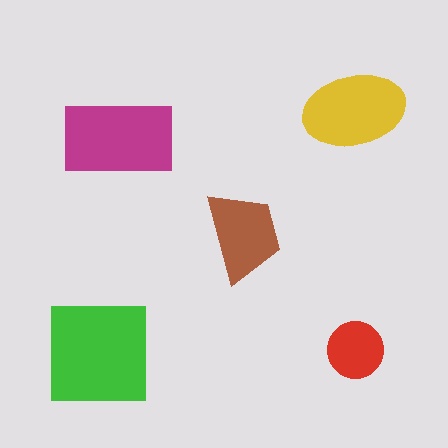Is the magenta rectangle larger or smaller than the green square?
Smaller.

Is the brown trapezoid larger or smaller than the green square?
Smaller.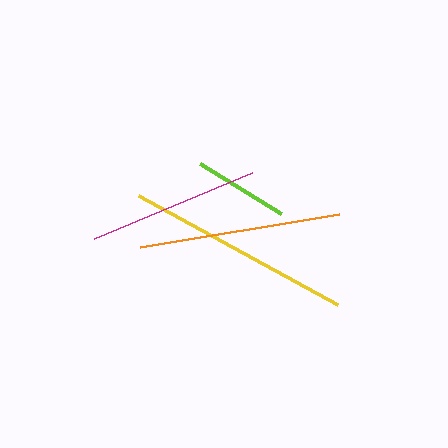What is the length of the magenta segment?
The magenta segment is approximately 172 pixels long.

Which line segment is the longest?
The yellow line is the longest at approximately 226 pixels.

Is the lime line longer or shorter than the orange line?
The orange line is longer than the lime line.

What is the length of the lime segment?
The lime segment is approximately 95 pixels long.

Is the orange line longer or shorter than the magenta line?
The orange line is longer than the magenta line.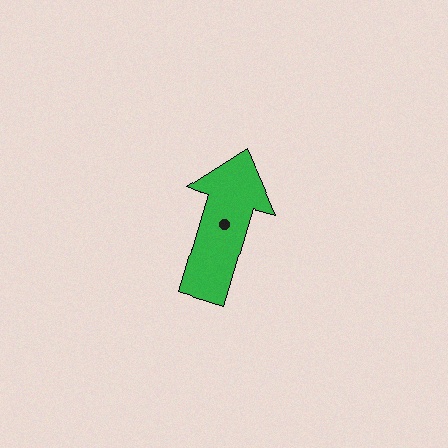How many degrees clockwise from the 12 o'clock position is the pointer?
Approximately 17 degrees.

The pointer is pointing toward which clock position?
Roughly 1 o'clock.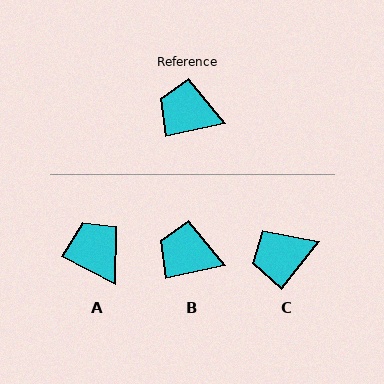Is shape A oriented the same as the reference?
No, it is off by about 40 degrees.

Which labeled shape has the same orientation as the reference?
B.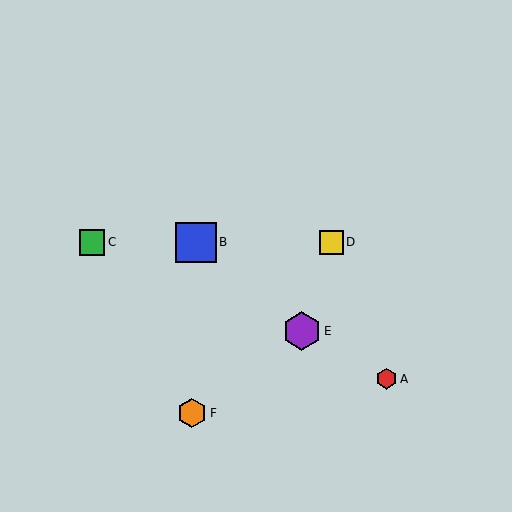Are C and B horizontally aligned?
Yes, both are at y≈242.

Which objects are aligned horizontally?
Objects B, C, D are aligned horizontally.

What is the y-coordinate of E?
Object E is at y≈331.